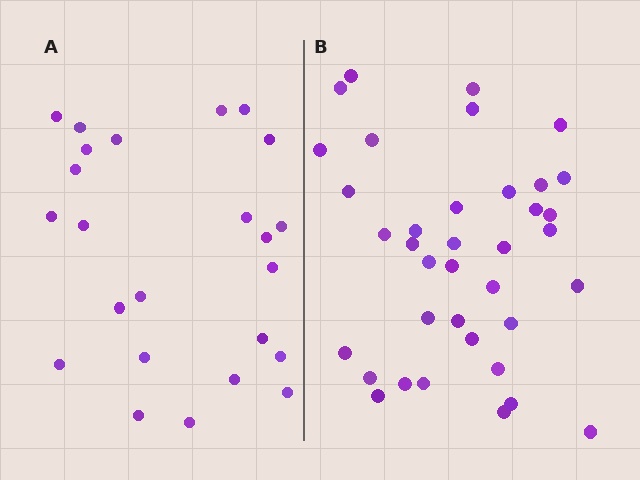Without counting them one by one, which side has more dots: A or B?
Region B (the right region) has more dots.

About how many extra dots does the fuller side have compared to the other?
Region B has approximately 15 more dots than region A.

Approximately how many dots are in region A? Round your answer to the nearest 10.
About 20 dots. (The exact count is 24, which rounds to 20.)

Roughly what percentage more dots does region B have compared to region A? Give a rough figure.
About 55% more.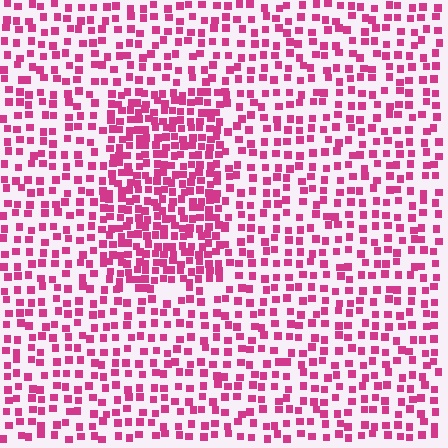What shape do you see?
I see a rectangle.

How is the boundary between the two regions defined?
The boundary is defined by a change in element density (approximately 1.9x ratio). All elements are the same color, size, and shape.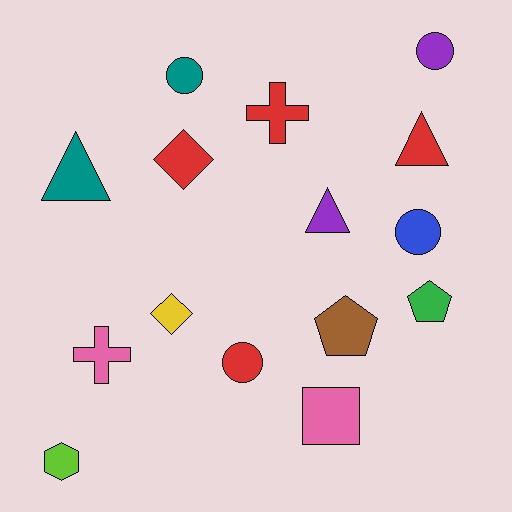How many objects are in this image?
There are 15 objects.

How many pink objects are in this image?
There are 2 pink objects.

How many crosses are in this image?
There are 2 crosses.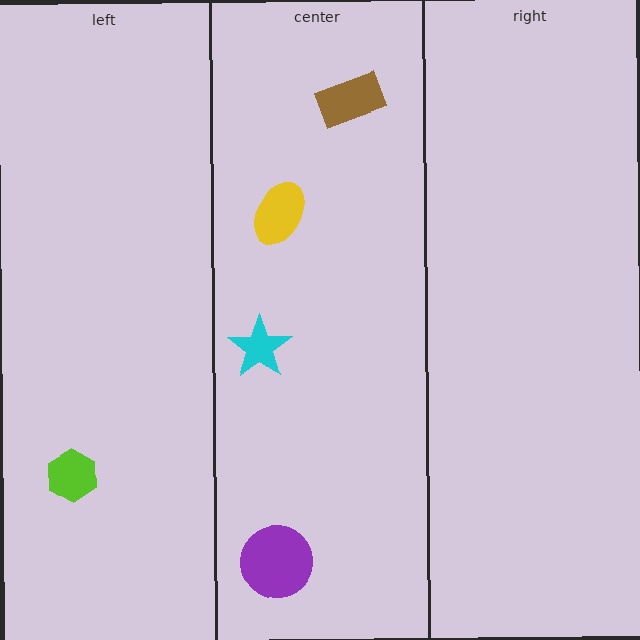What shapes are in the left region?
The lime hexagon.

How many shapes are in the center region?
4.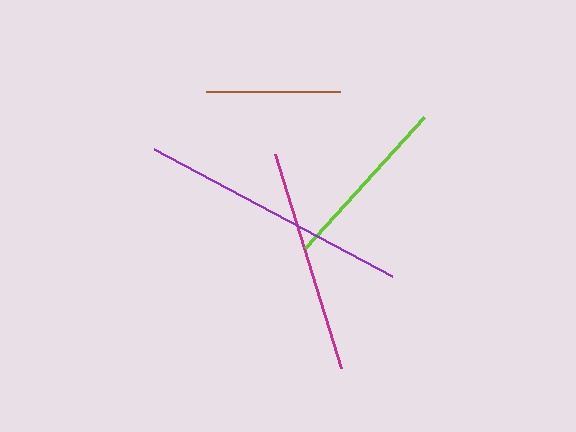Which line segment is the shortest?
The brown line is the shortest at approximately 134 pixels.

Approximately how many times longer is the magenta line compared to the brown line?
The magenta line is approximately 1.7 times the length of the brown line.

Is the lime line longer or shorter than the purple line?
The purple line is longer than the lime line.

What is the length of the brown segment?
The brown segment is approximately 134 pixels long.